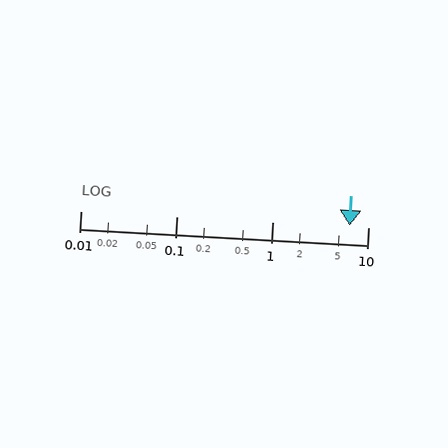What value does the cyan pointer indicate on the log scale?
The pointer indicates approximately 6.4.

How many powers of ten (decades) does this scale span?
The scale spans 3 decades, from 0.01 to 10.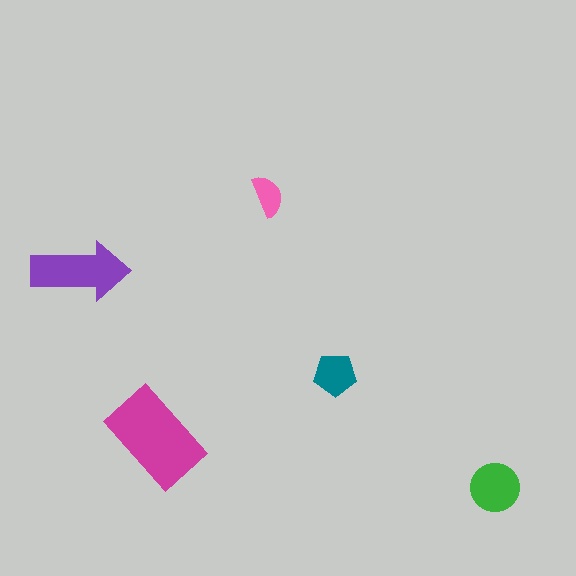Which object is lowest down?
The green circle is bottommost.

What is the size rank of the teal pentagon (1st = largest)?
4th.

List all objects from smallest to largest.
The pink semicircle, the teal pentagon, the green circle, the purple arrow, the magenta rectangle.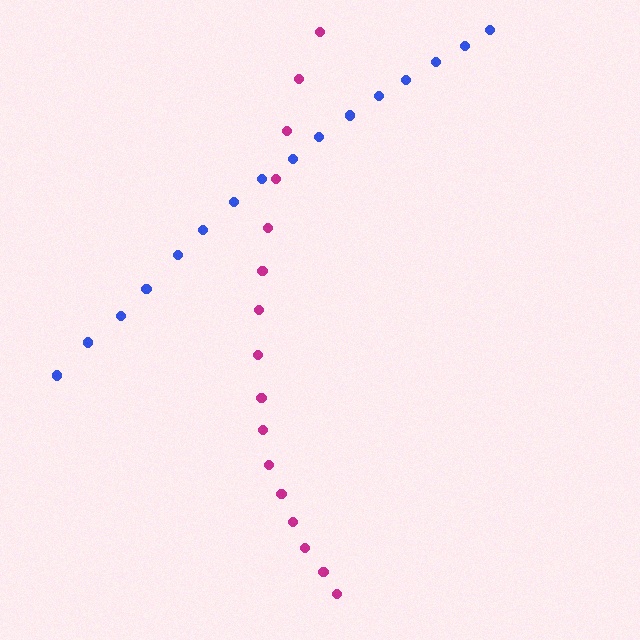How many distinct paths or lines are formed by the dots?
There are 2 distinct paths.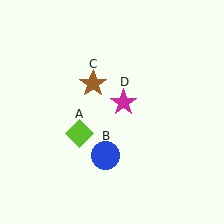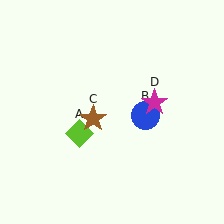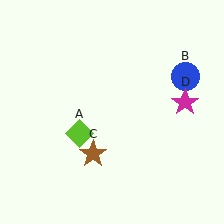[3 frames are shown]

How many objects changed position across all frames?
3 objects changed position: blue circle (object B), brown star (object C), magenta star (object D).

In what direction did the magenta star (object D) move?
The magenta star (object D) moved right.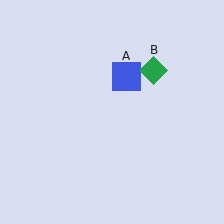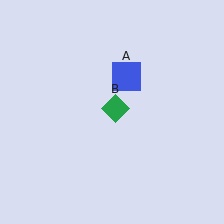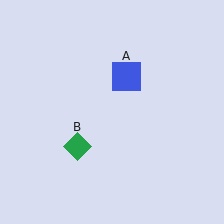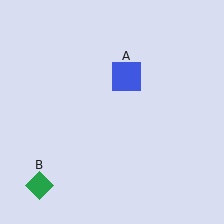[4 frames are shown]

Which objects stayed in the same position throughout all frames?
Blue square (object A) remained stationary.